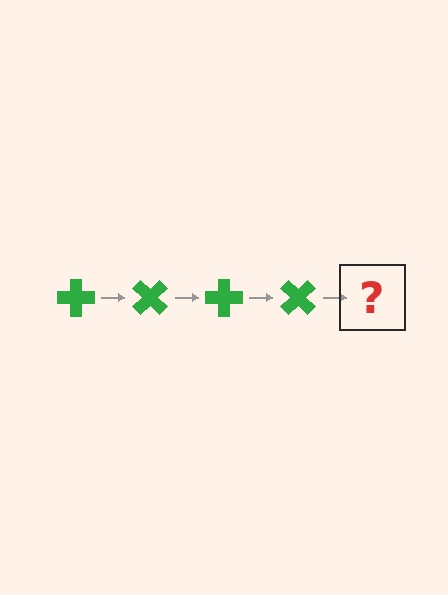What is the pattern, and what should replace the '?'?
The pattern is that the cross rotates 45 degrees each step. The '?' should be a green cross rotated 180 degrees.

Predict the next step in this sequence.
The next step is a green cross rotated 180 degrees.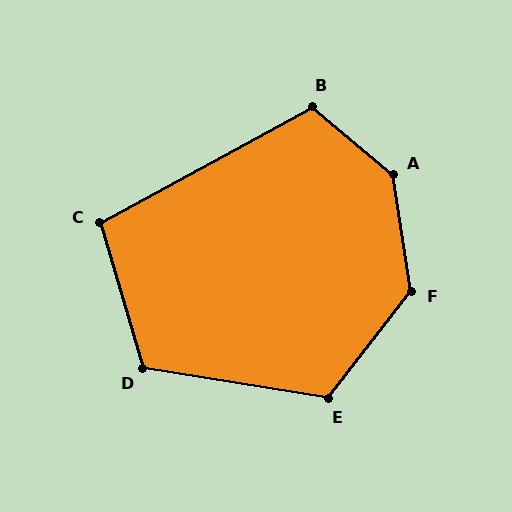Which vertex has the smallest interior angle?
C, at approximately 102 degrees.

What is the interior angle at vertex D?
Approximately 116 degrees (obtuse).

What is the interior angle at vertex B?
Approximately 111 degrees (obtuse).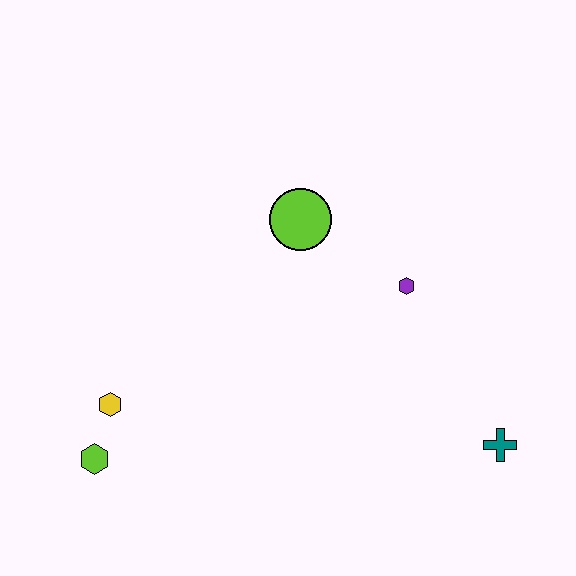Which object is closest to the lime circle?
The purple hexagon is closest to the lime circle.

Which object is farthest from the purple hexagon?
The lime hexagon is farthest from the purple hexagon.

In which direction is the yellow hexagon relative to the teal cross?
The yellow hexagon is to the left of the teal cross.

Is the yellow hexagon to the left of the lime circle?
Yes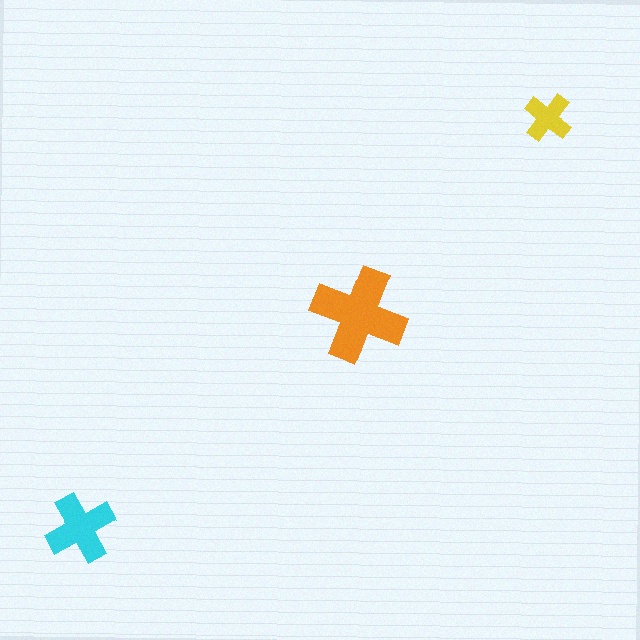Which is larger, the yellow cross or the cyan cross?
The cyan one.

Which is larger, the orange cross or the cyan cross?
The orange one.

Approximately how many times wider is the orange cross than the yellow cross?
About 2 times wider.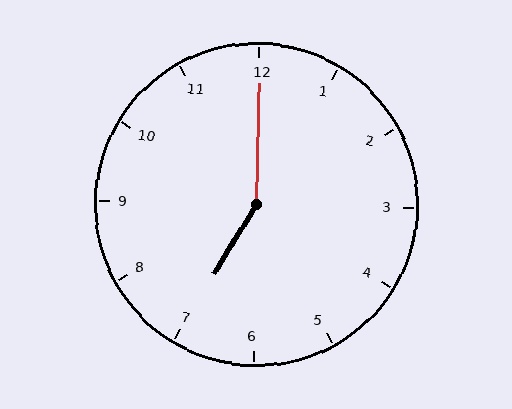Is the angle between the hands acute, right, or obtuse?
It is obtuse.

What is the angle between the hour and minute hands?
Approximately 150 degrees.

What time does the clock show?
7:00.